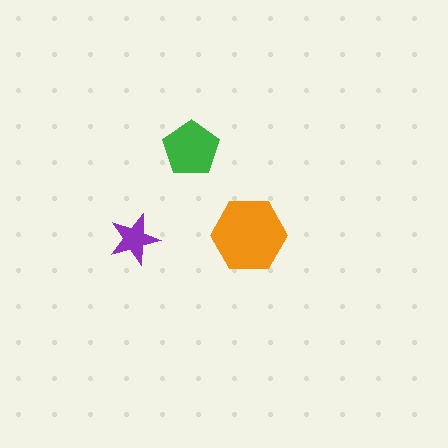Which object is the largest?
The orange hexagon.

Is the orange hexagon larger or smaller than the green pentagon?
Larger.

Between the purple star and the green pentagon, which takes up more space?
The green pentagon.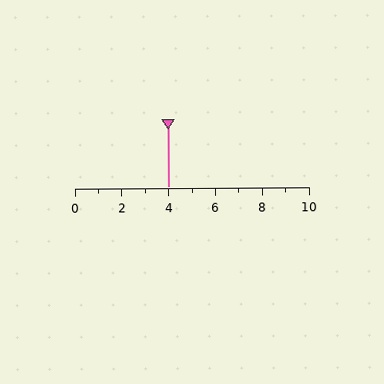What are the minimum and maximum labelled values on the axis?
The axis runs from 0 to 10.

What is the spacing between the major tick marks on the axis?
The major ticks are spaced 2 apart.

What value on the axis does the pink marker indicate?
The marker indicates approximately 4.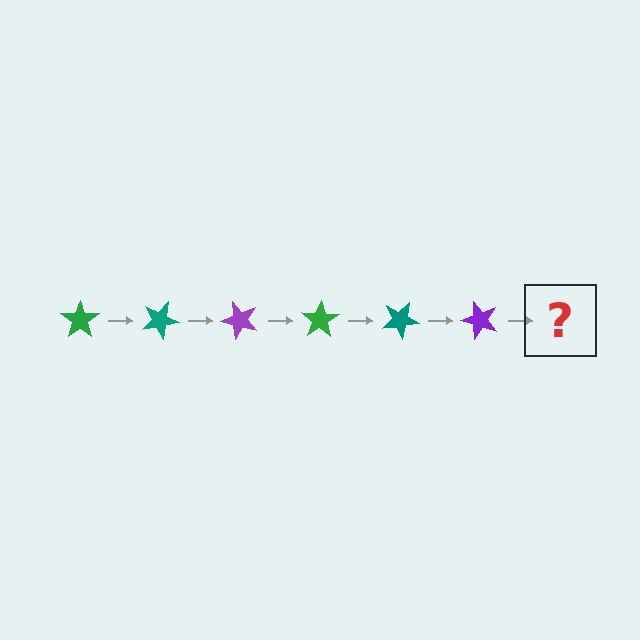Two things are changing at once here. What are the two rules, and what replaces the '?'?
The two rules are that it rotates 25 degrees each step and the color cycles through green, teal, and purple. The '?' should be a green star, rotated 150 degrees from the start.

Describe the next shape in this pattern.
It should be a green star, rotated 150 degrees from the start.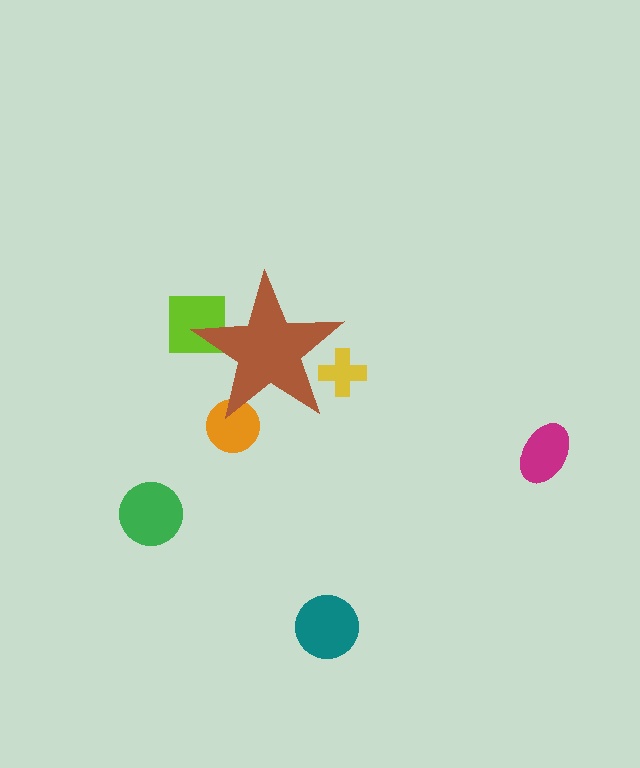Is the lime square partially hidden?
Yes, the lime square is partially hidden behind the brown star.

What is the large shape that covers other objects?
A brown star.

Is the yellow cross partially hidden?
Yes, the yellow cross is partially hidden behind the brown star.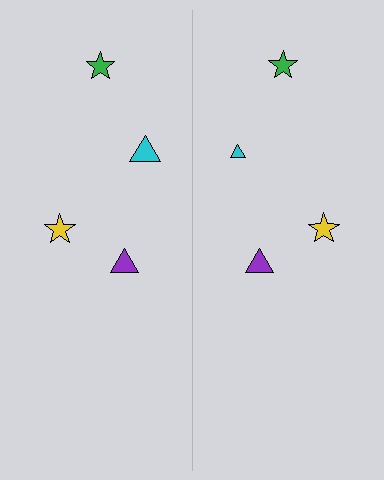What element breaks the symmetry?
The cyan triangle on the right side has a different size than its mirror counterpart.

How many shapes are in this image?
There are 8 shapes in this image.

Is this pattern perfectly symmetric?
No, the pattern is not perfectly symmetric. The cyan triangle on the right side has a different size than its mirror counterpart.